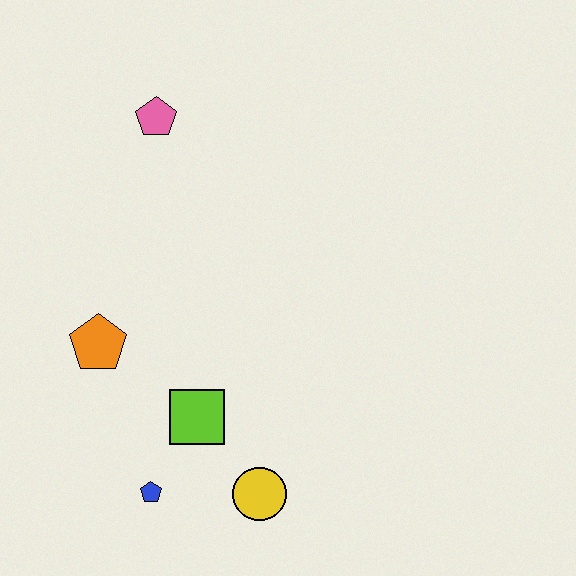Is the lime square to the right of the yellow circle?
No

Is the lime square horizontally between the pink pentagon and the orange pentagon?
No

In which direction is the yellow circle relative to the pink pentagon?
The yellow circle is below the pink pentagon.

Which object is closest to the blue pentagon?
The lime square is closest to the blue pentagon.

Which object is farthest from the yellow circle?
The pink pentagon is farthest from the yellow circle.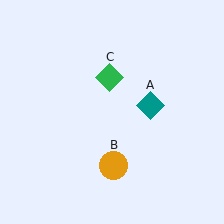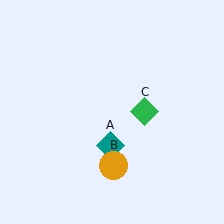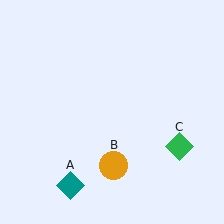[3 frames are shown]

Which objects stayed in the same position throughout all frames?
Orange circle (object B) remained stationary.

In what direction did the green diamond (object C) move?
The green diamond (object C) moved down and to the right.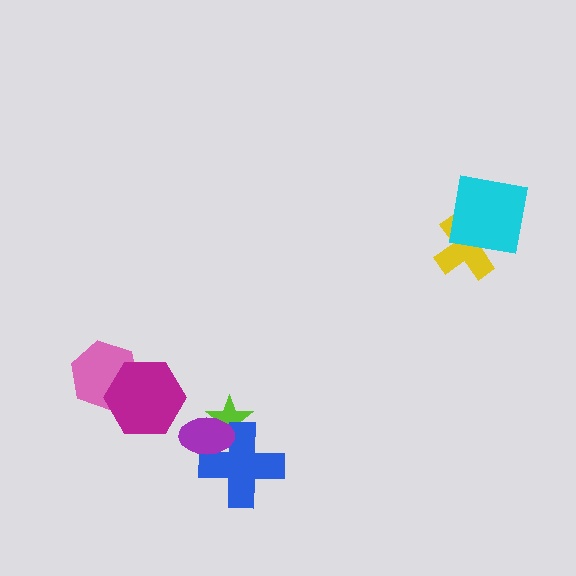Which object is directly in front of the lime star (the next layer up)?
The blue cross is directly in front of the lime star.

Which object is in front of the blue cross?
The purple ellipse is in front of the blue cross.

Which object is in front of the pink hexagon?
The magenta hexagon is in front of the pink hexagon.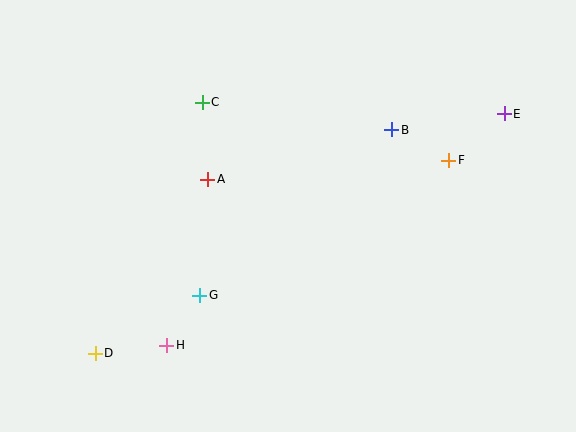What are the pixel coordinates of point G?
Point G is at (200, 295).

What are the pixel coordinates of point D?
Point D is at (95, 353).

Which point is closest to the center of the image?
Point A at (208, 179) is closest to the center.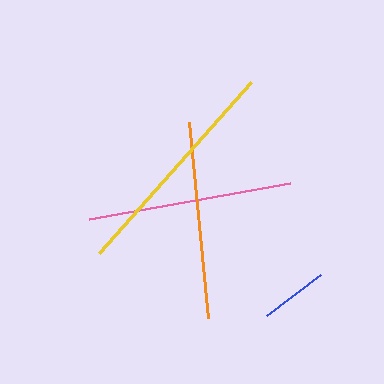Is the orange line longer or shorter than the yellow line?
The yellow line is longer than the orange line.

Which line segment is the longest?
The yellow line is the longest at approximately 229 pixels.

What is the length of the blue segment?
The blue segment is approximately 68 pixels long.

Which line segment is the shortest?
The blue line is the shortest at approximately 68 pixels.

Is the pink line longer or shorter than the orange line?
The pink line is longer than the orange line.